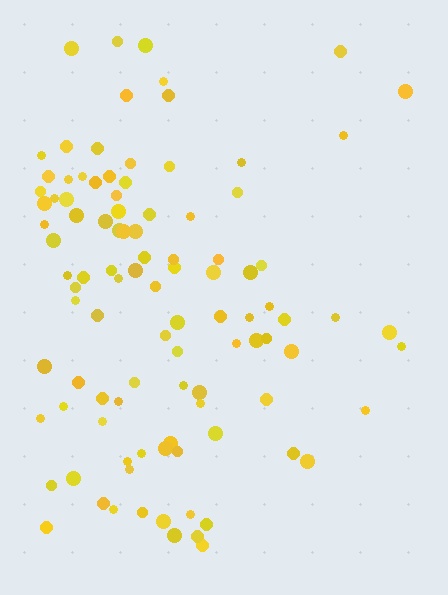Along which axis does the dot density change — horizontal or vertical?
Horizontal.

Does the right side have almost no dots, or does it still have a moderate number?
Still a moderate number, just noticeably fewer than the left.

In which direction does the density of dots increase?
From right to left, with the left side densest.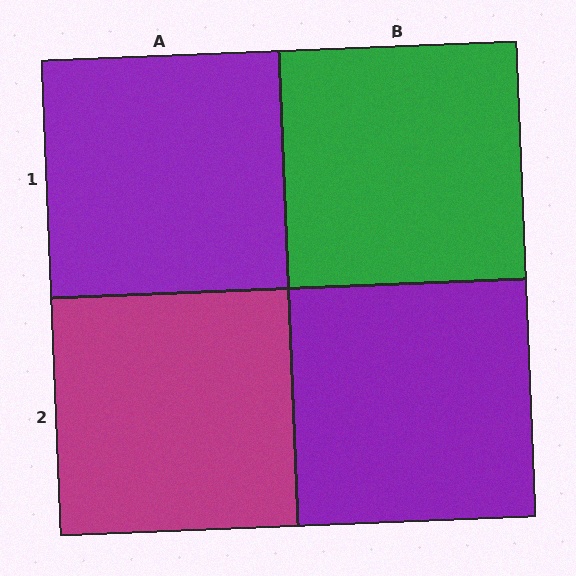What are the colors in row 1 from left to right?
Purple, green.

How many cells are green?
1 cell is green.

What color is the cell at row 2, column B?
Purple.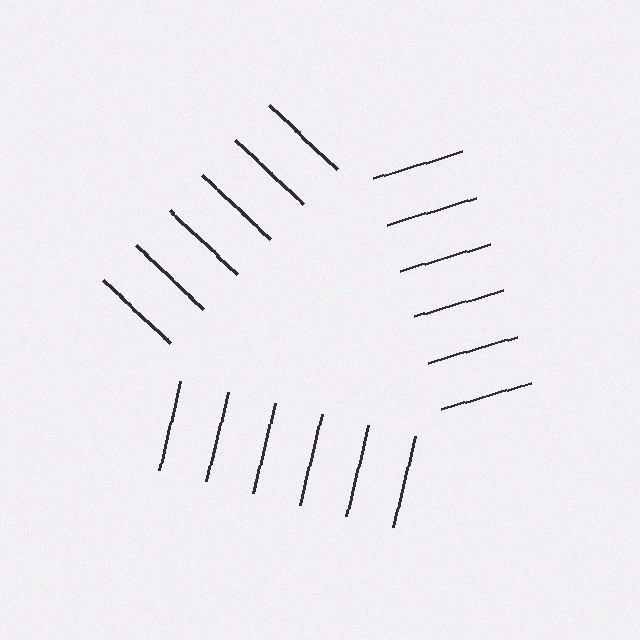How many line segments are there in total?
18 — 6 along each of the 3 edges.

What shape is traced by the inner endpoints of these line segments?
An illusory triangle — the line segments terminate on its edges but no continuous stroke is drawn.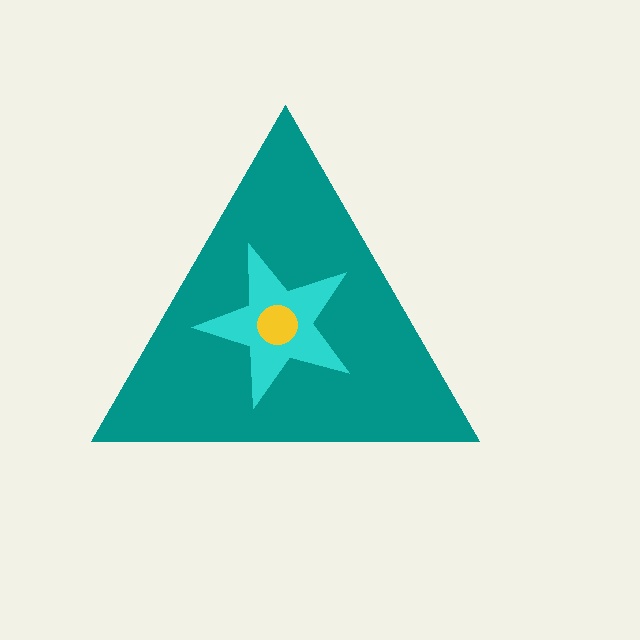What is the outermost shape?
The teal triangle.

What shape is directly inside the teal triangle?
The cyan star.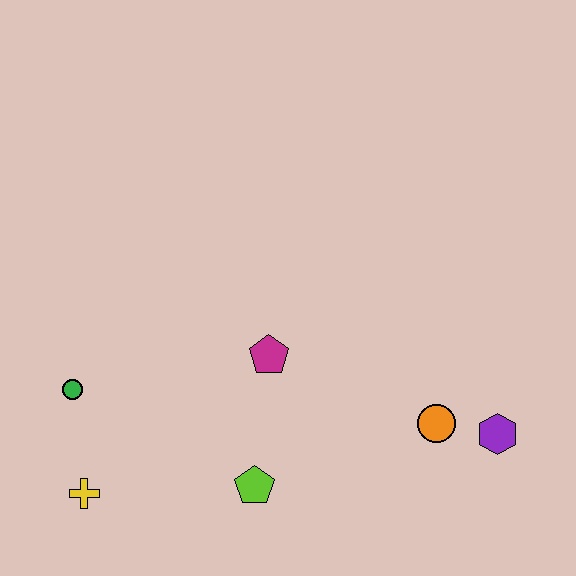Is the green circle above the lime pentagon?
Yes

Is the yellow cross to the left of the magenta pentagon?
Yes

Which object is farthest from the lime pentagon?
The purple hexagon is farthest from the lime pentagon.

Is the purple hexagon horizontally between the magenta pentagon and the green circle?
No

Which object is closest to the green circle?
The yellow cross is closest to the green circle.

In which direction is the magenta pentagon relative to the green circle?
The magenta pentagon is to the right of the green circle.